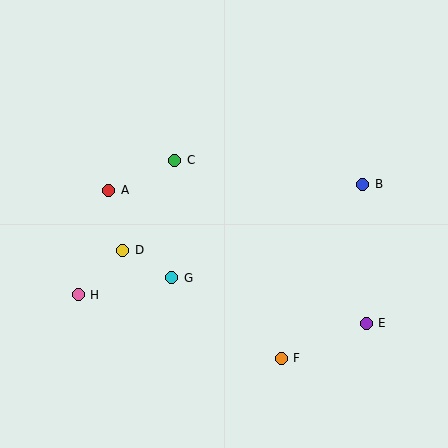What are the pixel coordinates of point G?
Point G is at (172, 278).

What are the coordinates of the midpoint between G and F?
The midpoint between G and F is at (227, 318).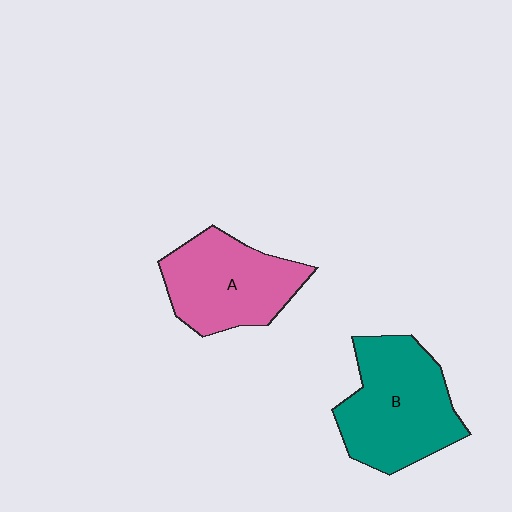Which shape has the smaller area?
Shape A (pink).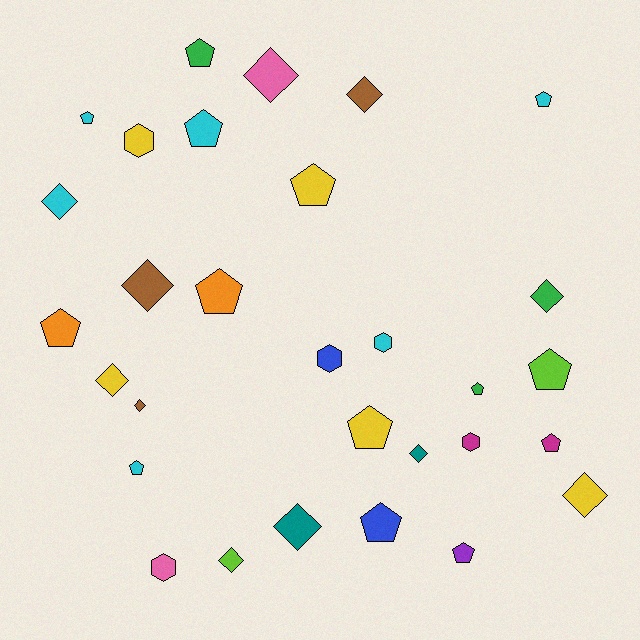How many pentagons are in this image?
There are 14 pentagons.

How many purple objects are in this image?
There is 1 purple object.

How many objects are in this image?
There are 30 objects.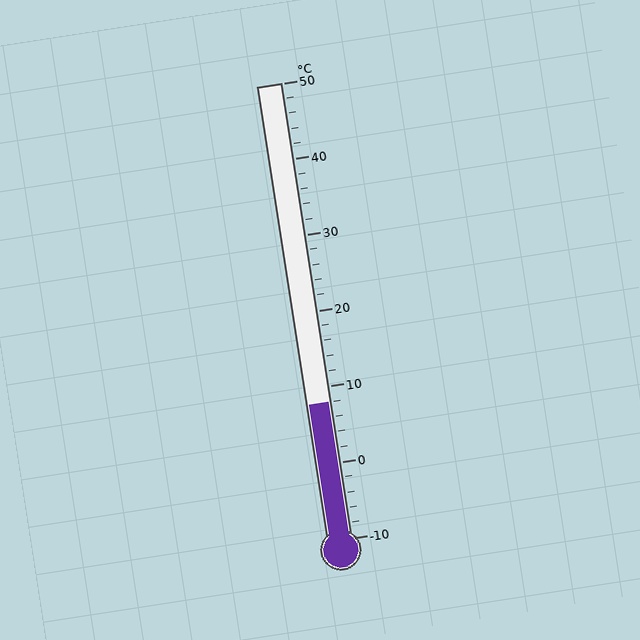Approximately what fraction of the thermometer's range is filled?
The thermometer is filled to approximately 30% of its range.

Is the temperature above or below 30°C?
The temperature is below 30°C.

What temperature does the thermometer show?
The thermometer shows approximately 8°C.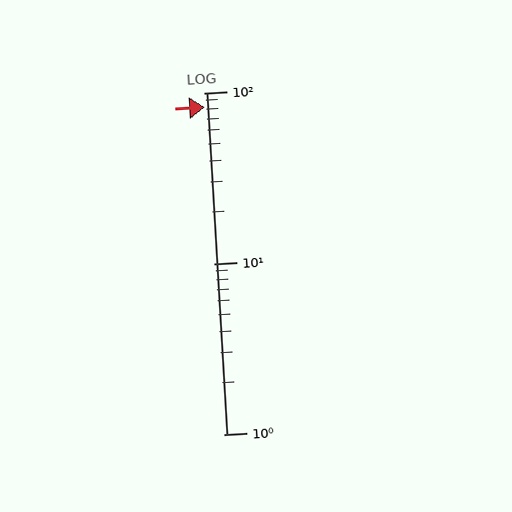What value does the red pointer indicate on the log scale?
The pointer indicates approximately 82.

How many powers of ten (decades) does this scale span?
The scale spans 2 decades, from 1 to 100.